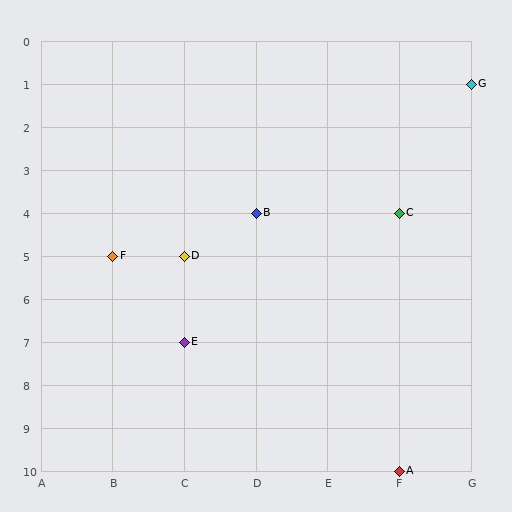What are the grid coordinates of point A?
Point A is at grid coordinates (F, 10).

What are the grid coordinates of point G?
Point G is at grid coordinates (G, 1).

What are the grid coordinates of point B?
Point B is at grid coordinates (D, 4).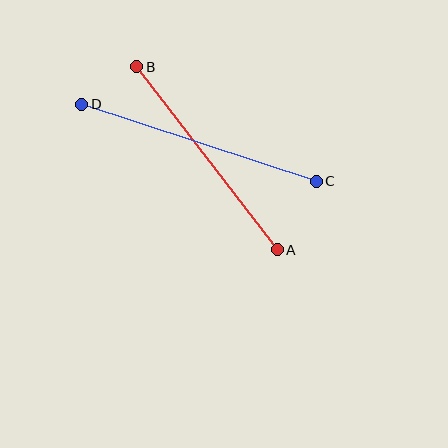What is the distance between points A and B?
The distance is approximately 231 pixels.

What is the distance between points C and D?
The distance is approximately 247 pixels.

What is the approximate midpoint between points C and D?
The midpoint is at approximately (199, 143) pixels.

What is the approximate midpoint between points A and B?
The midpoint is at approximately (207, 158) pixels.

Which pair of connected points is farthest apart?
Points C and D are farthest apart.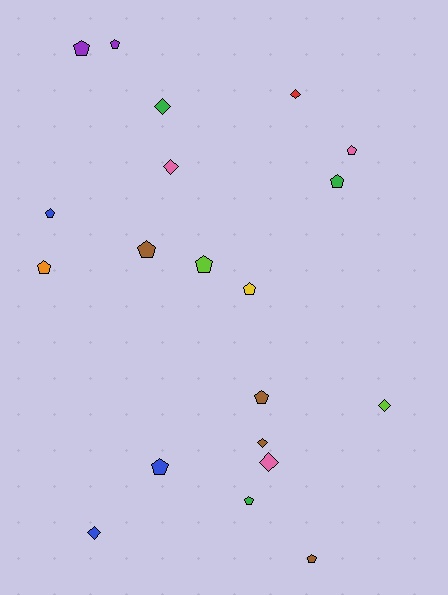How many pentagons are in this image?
There are 13 pentagons.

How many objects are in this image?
There are 20 objects.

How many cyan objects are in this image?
There are no cyan objects.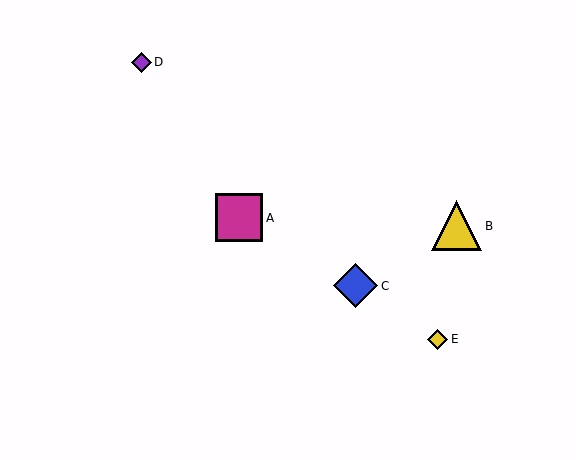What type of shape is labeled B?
Shape B is a yellow triangle.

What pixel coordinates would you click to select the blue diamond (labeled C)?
Click at (356, 286) to select the blue diamond C.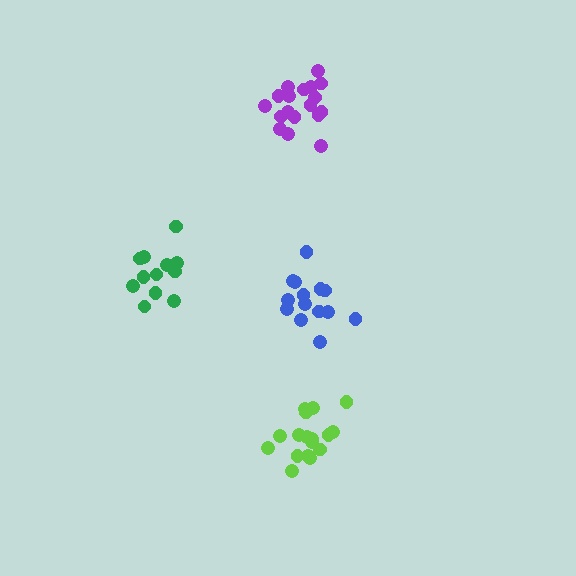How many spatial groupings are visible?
There are 4 spatial groupings.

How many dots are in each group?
Group 1: 14 dots, Group 2: 18 dots, Group 3: 12 dots, Group 4: 17 dots (61 total).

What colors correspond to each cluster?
The clusters are colored: blue, purple, green, lime.